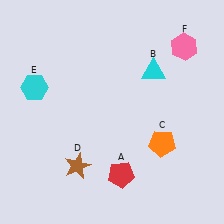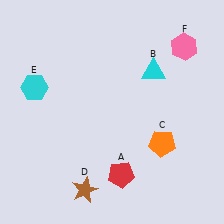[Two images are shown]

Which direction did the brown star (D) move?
The brown star (D) moved down.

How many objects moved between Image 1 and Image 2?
1 object moved between the two images.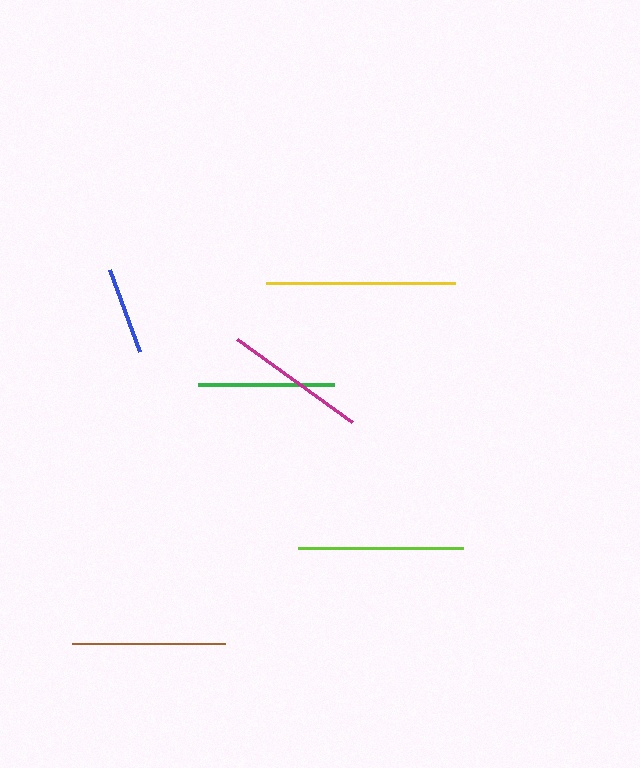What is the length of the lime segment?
The lime segment is approximately 165 pixels long.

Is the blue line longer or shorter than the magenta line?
The magenta line is longer than the blue line.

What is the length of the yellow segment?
The yellow segment is approximately 189 pixels long.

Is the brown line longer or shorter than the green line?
The brown line is longer than the green line.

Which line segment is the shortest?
The blue line is the shortest at approximately 87 pixels.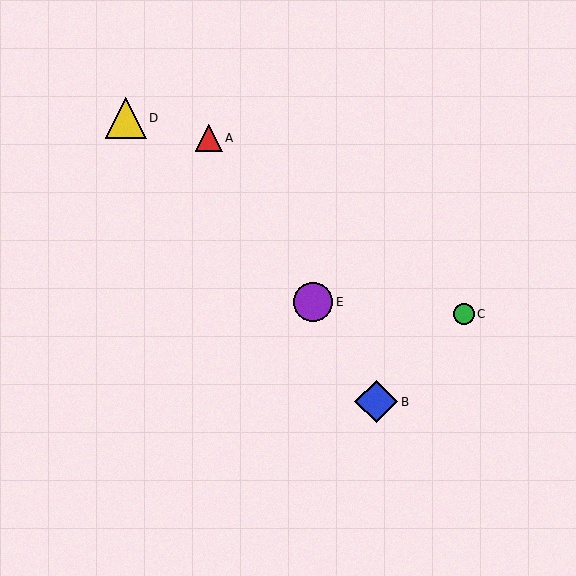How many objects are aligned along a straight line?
3 objects (A, B, E) are aligned along a straight line.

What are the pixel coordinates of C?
Object C is at (464, 314).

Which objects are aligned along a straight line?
Objects A, B, E are aligned along a straight line.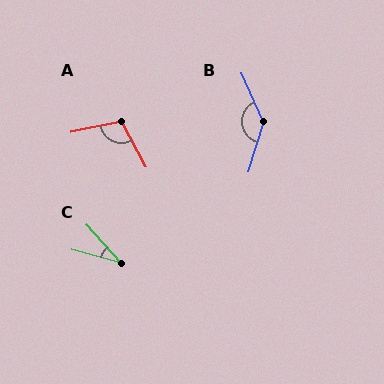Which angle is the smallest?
C, at approximately 33 degrees.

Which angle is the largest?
B, at approximately 139 degrees.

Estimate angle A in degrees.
Approximately 106 degrees.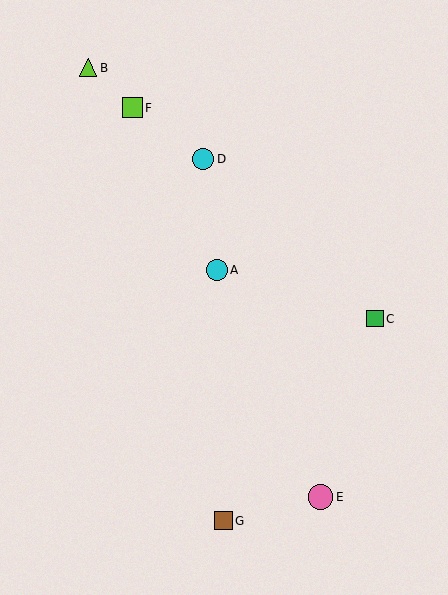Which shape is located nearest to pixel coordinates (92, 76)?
The lime triangle (labeled B) at (88, 68) is nearest to that location.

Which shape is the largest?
The pink circle (labeled E) is the largest.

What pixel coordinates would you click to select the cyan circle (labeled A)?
Click at (217, 270) to select the cyan circle A.